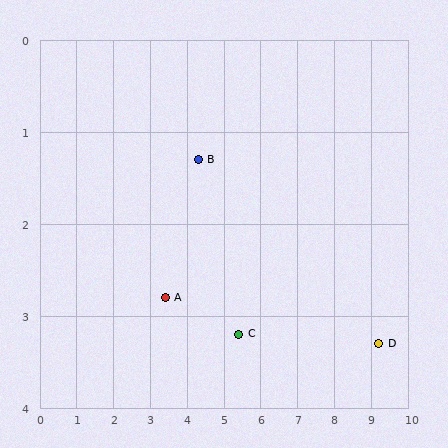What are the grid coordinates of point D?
Point D is at approximately (9.2, 3.3).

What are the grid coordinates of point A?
Point A is at approximately (3.4, 2.8).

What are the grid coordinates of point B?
Point B is at approximately (4.3, 1.3).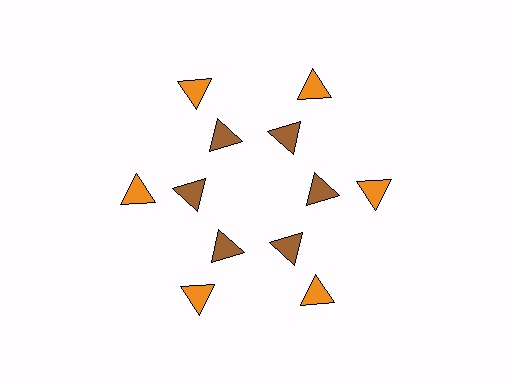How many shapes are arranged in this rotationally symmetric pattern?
There are 12 shapes, arranged in 6 groups of 2.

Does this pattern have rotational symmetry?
Yes, this pattern has 6-fold rotational symmetry. It looks the same after rotating 60 degrees around the center.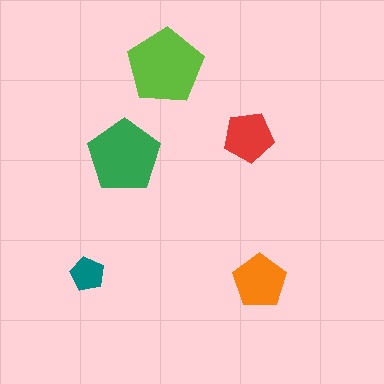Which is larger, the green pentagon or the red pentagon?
The green one.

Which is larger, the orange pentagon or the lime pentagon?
The lime one.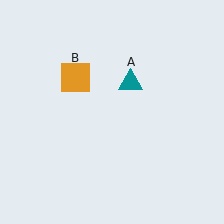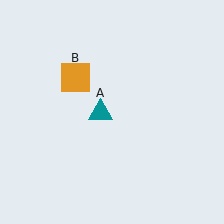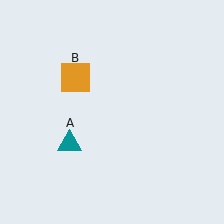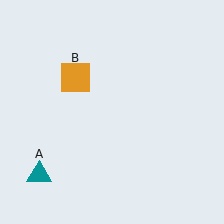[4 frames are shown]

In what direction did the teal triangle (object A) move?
The teal triangle (object A) moved down and to the left.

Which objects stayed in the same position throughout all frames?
Orange square (object B) remained stationary.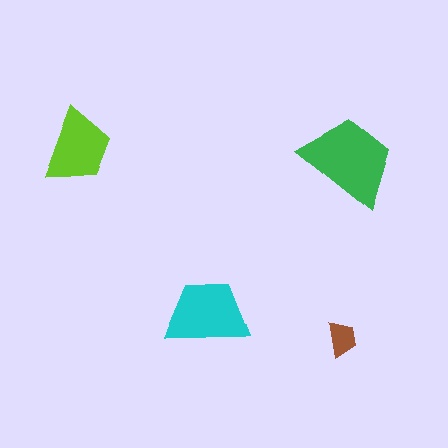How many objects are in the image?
There are 4 objects in the image.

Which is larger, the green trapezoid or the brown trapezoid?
The green one.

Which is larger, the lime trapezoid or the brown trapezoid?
The lime one.